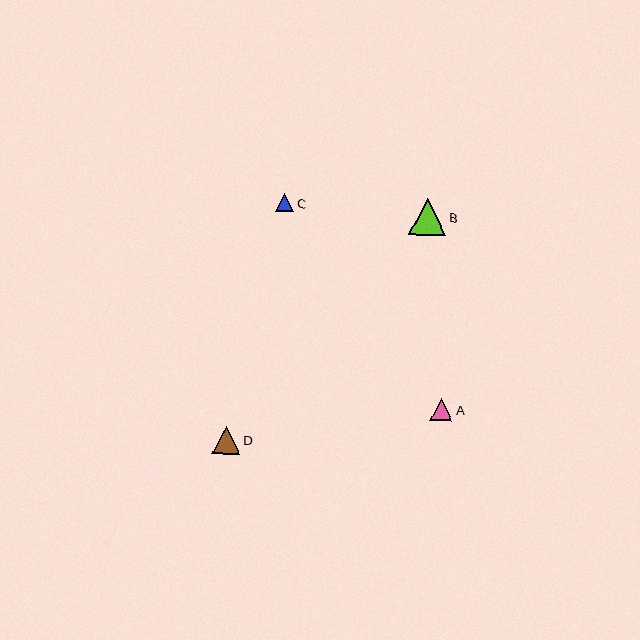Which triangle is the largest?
Triangle B is the largest with a size of approximately 37 pixels.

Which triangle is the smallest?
Triangle C is the smallest with a size of approximately 19 pixels.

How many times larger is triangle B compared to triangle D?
Triangle B is approximately 1.3 times the size of triangle D.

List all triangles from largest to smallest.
From largest to smallest: B, D, A, C.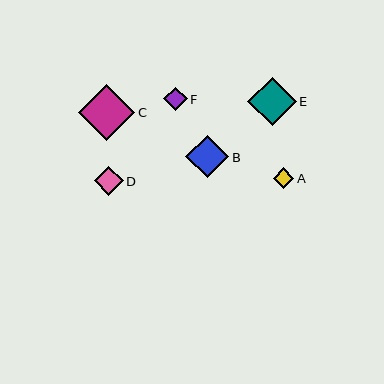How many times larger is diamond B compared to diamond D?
Diamond B is approximately 1.5 times the size of diamond D.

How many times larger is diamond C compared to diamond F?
Diamond C is approximately 2.4 times the size of diamond F.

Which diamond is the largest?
Diamond C is the largest with a size of approximately 56 pixels.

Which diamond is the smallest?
Diamond A is the smallest with a size of approximately 21 pixels.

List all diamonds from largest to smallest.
From largest to smallest: C, E, B, D, F, A.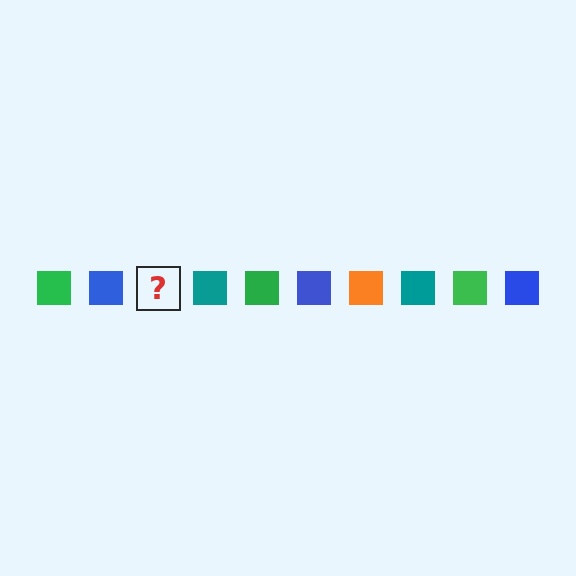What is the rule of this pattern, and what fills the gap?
The rule is that the pattern cycles through green, blue, orange, teal squares. The gap should be filled with an orange square.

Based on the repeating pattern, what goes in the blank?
The blank should be an orange square.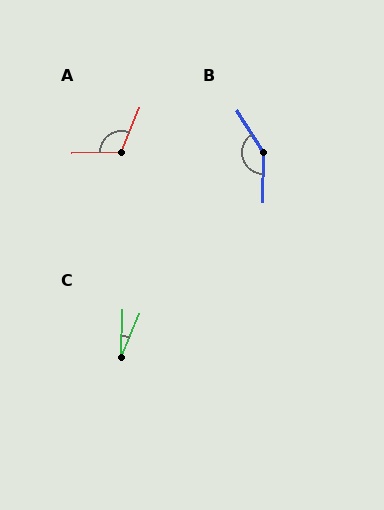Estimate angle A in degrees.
Approximately 114 degrees.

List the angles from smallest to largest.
C (21°), A (114°), B (146°).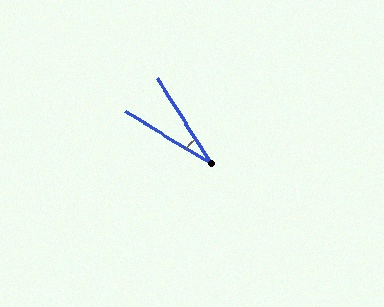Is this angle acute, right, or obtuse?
It is acute.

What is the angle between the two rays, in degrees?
Approximately 26 degrees.